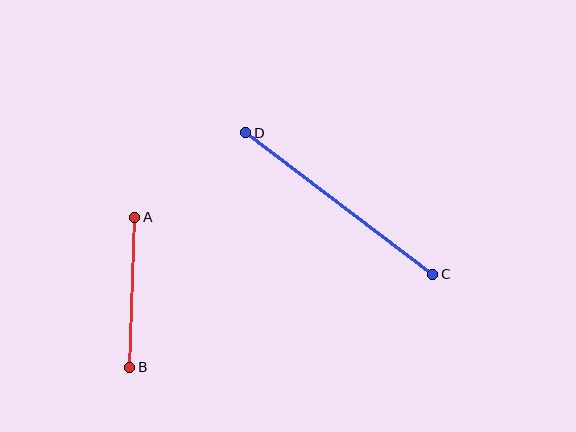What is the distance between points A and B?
The distance is approximately 150 pixels.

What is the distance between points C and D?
The distance is approximately 235 pixels.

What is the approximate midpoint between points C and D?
The midpoint is at approximately (339, 204) pixels.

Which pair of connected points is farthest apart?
Points C and D are farthest apart.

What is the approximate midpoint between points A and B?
The midpoint is at approximately (132, 292) pixels.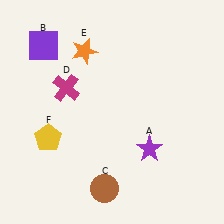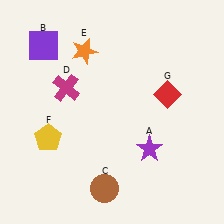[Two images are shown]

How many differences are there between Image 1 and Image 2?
There is 1 difference between the two images.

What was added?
A red diamond (G) was added in Image 2.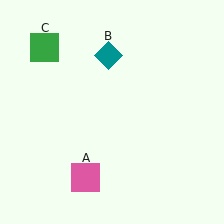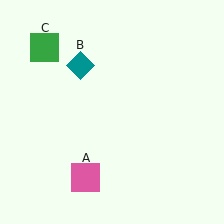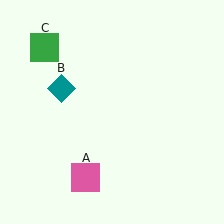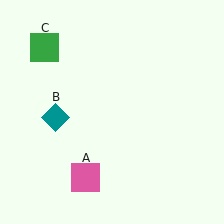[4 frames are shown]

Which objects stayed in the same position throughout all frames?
Pink square (object A) and green square (object C) remained stationary.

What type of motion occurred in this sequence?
The teal diamond (object B) rotated counterclockwise around the center of the scene.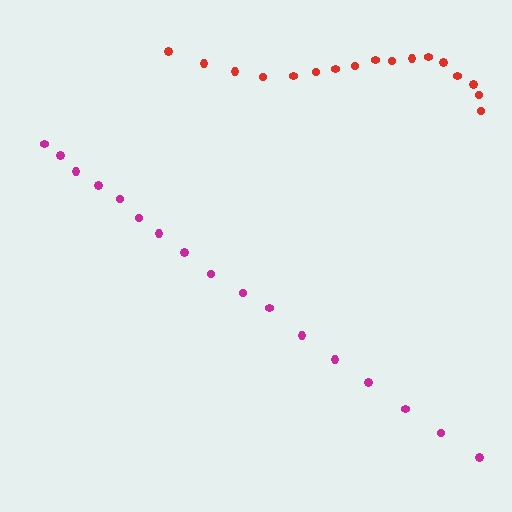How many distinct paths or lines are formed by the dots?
There are 2 distinct paths.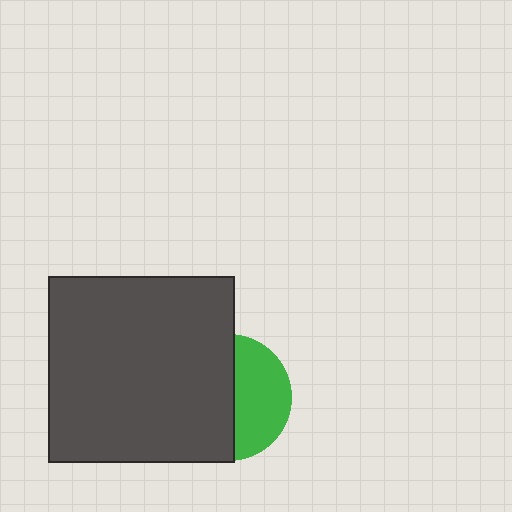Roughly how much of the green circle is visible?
A small part of it is visible (roughly 43%).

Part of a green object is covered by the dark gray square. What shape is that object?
It is a circle.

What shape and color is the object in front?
The object in front is a dark gray square.